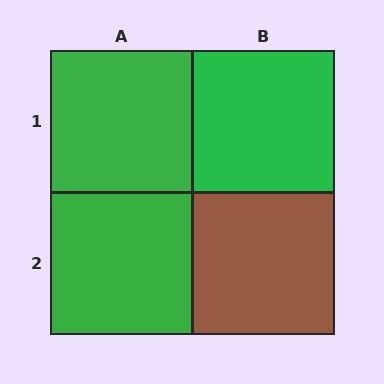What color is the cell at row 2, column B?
Brown.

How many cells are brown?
1 cell is brown.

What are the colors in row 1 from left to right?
Green, green.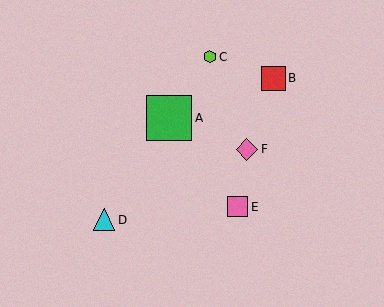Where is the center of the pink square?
The center of the pink square is at (237, 207).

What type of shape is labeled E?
Shape E is a pink square.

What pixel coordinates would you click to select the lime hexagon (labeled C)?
Click at (210, 57) to select the lime hexagon C.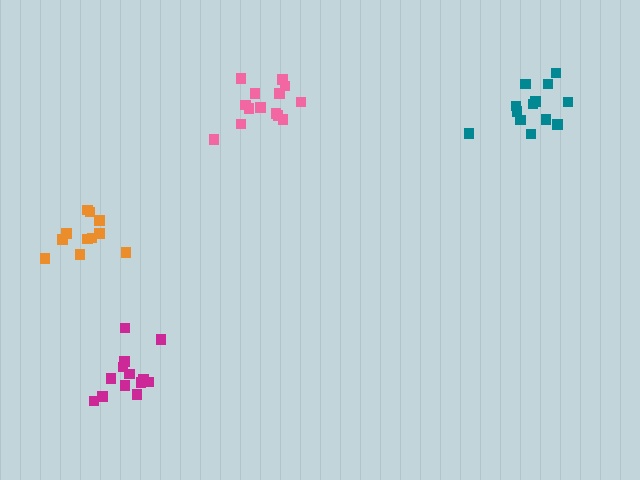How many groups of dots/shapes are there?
There are 4 groups.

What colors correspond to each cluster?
The clusters are colored: teal, orange, pink, magenta.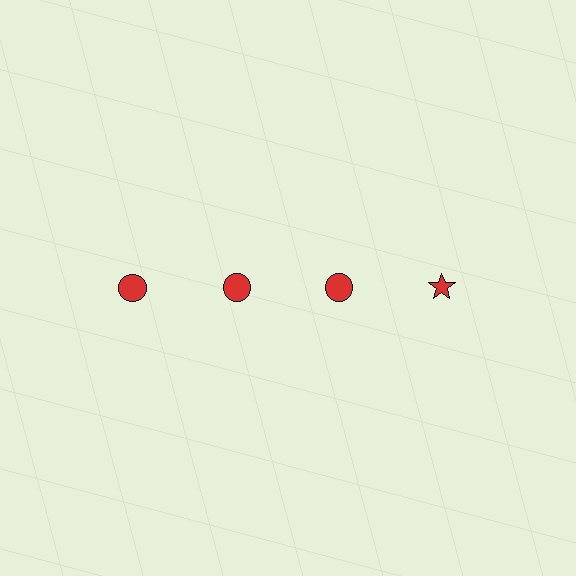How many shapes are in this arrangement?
There are 4 shapes arranged in a grid pattern.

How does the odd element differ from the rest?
It has a different shape: star instead of circle.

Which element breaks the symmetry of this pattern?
The red star in the top row, second from right column breaks the symmetry. All other shapes are red circles.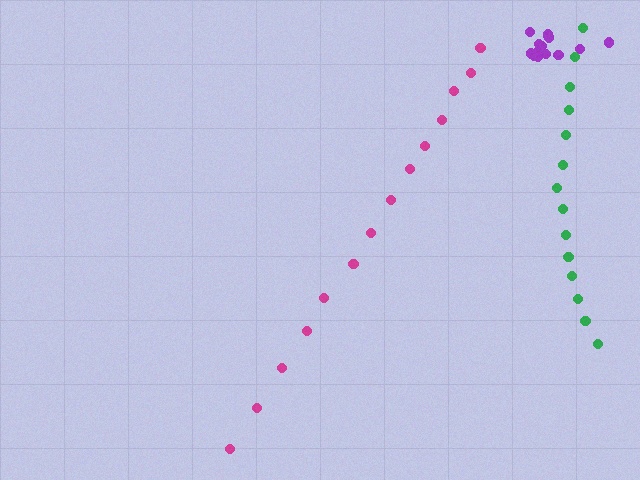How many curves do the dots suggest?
There are 3 distinct paths.